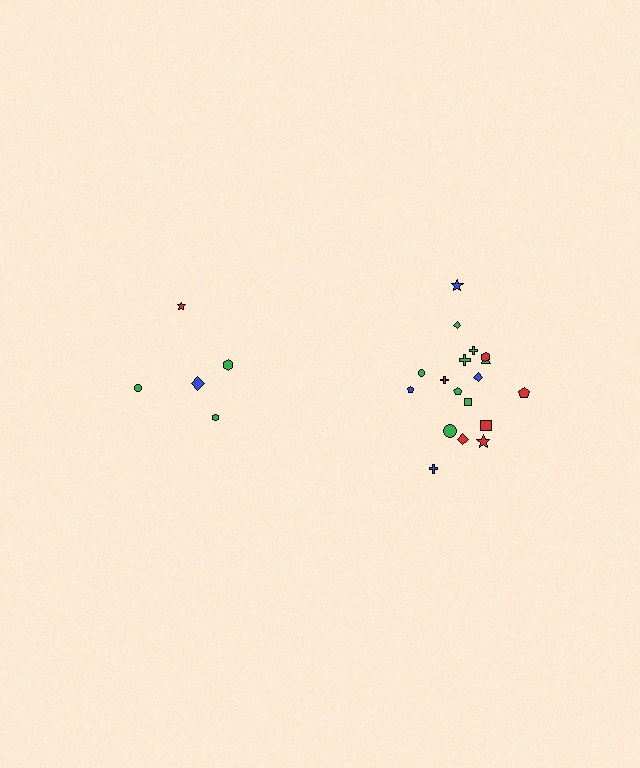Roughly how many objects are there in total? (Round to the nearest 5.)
Roughly 25 objects in total.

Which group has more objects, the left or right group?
The right group.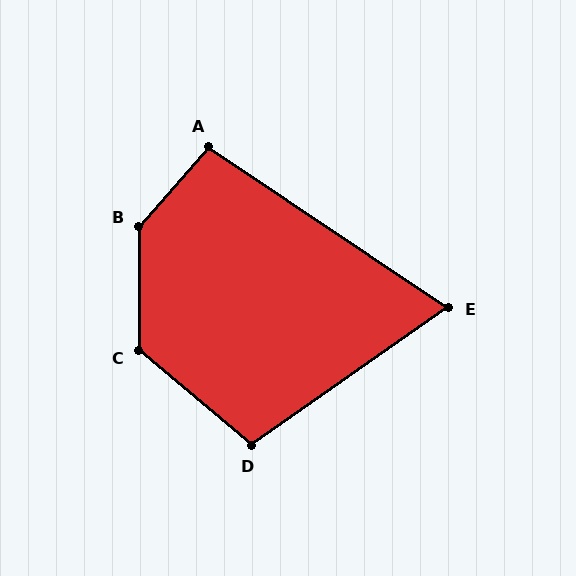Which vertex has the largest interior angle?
B, at approximately 138 degrees.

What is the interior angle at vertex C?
Approximately 130 degrees (obtuse).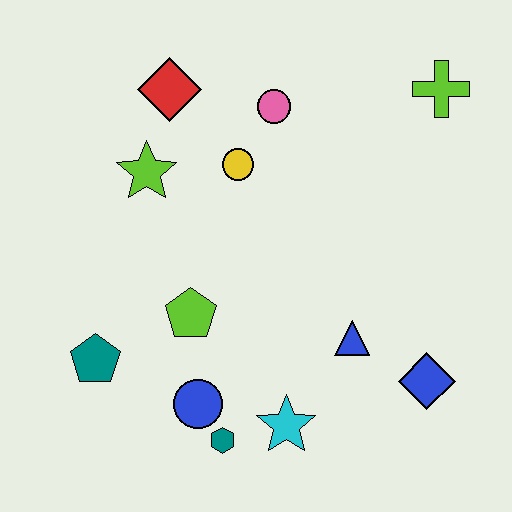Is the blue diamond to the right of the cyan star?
Yes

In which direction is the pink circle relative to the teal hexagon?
The pink circle is above the teal hexagon.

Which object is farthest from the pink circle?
The teal hexagon is farthest from the pink circle.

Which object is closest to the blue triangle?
The blue diamond is closest to the blue triangle.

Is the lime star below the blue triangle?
No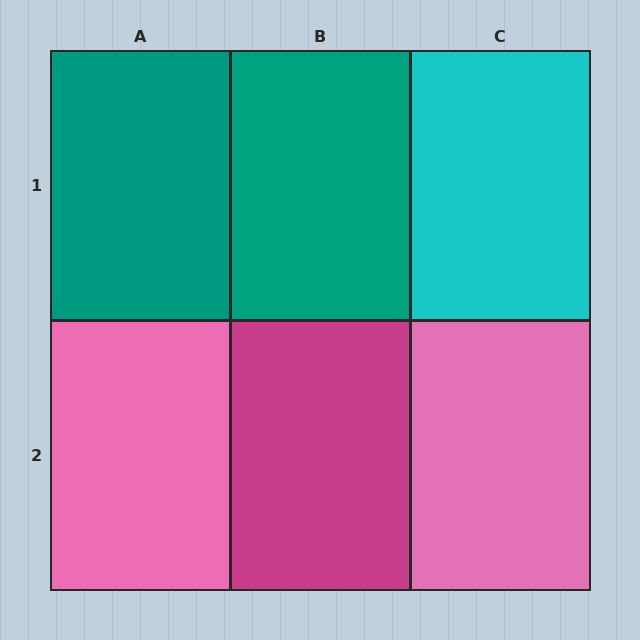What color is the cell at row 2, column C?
Pink.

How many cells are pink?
2 cells are pink.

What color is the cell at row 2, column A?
Pink.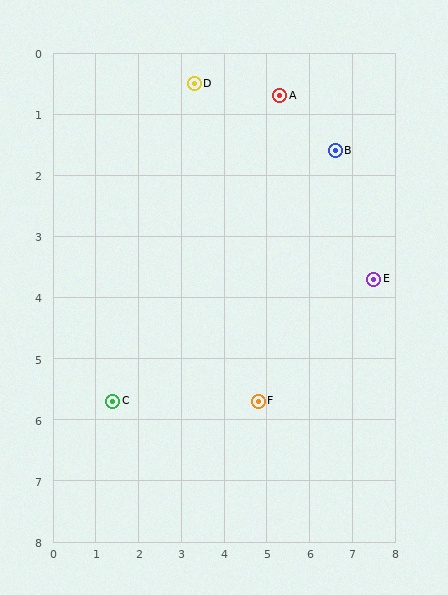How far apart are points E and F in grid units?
Points E and F are about 3.4 grid units apart.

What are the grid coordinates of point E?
Point E is at approximately (7.5, 3.7).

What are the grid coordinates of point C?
Point C is at approximately (1.4, 5.7).